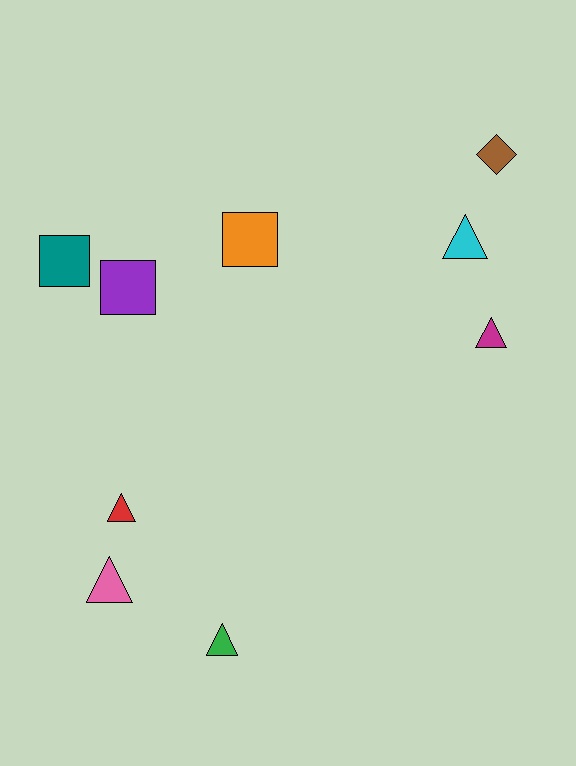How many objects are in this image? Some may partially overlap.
There are 9 objects.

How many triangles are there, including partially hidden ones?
There are 5 triangles.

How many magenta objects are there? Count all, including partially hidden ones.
There is 1 magenta object.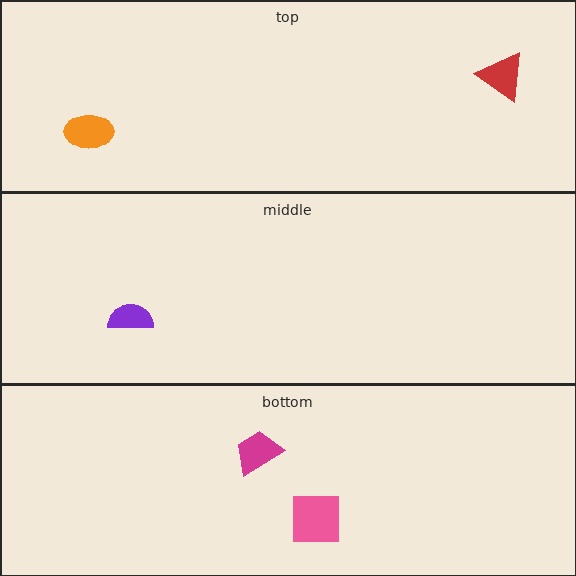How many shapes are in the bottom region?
2.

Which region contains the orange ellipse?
The top region.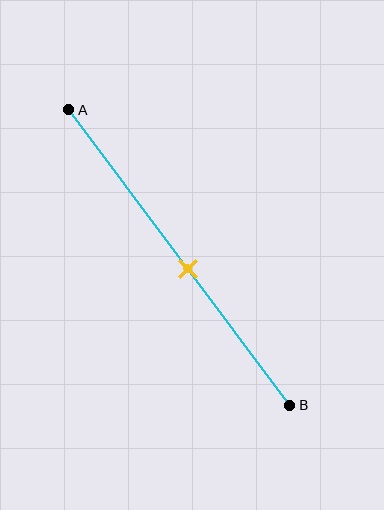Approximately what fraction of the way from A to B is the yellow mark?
The yellow mark is approximately 55% of the way from A to B.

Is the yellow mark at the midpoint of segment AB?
No, the mark is at about 55% from A, not at the 50% midpoint.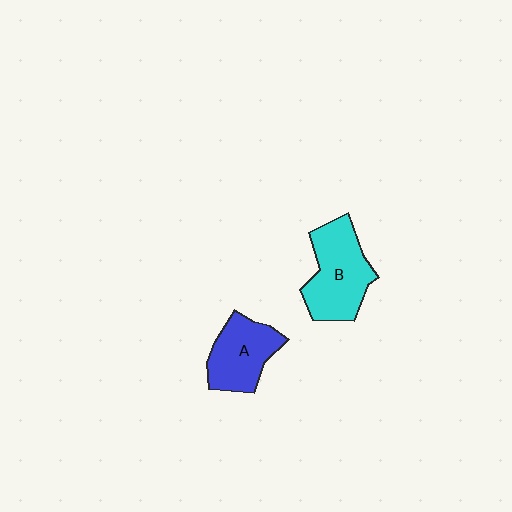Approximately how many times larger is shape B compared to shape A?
Approximately 1.3 times.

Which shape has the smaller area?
Shape A (blue).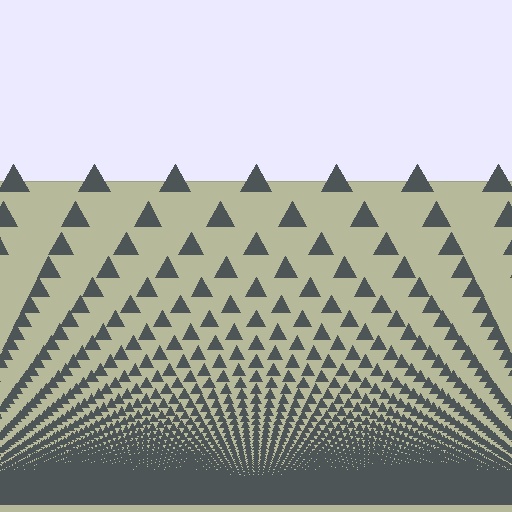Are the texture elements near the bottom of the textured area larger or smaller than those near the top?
Smaller. The gradient is inverted — elements near the bottom are smaller and denser.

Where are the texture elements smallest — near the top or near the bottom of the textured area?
Near the bottom.